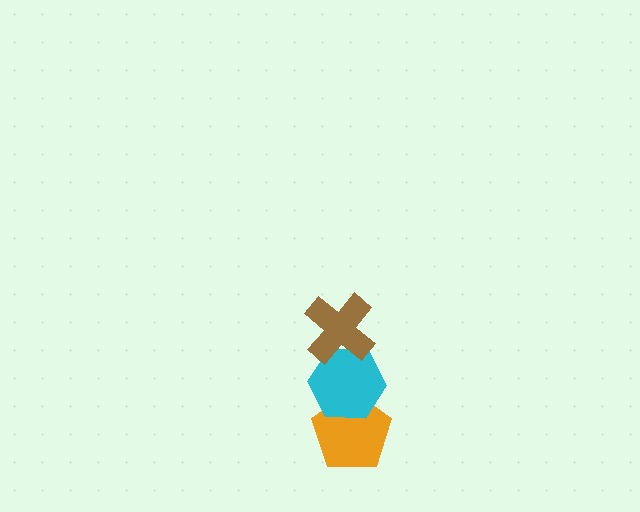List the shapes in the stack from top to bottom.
From top to bottom: the brown cross, the cyan hexagon, the orange pentagon.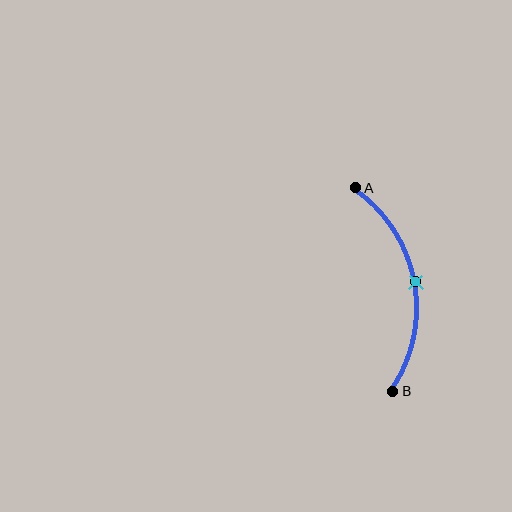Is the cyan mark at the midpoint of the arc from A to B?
Yes. The cyan mark lies on the arc at equal arc-length from both A and B — it is the arc midpoint.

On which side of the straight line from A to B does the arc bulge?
The arc bulges to the right of the straight line connecting A and B.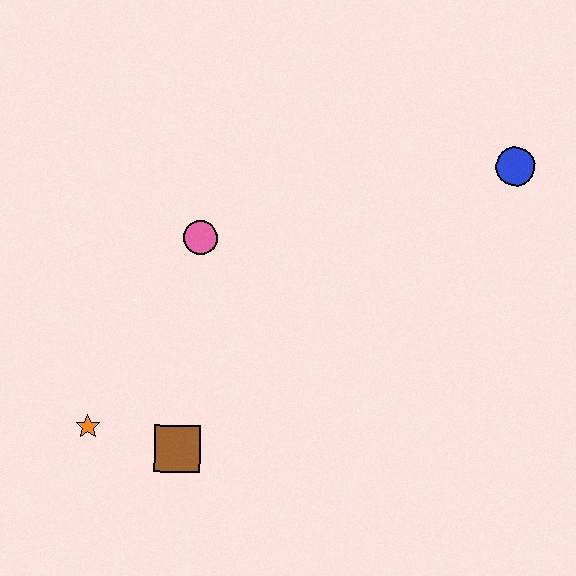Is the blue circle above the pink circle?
Yes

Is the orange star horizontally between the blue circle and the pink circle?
No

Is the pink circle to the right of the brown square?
Yes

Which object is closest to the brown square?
The orange star is closest to the brown square.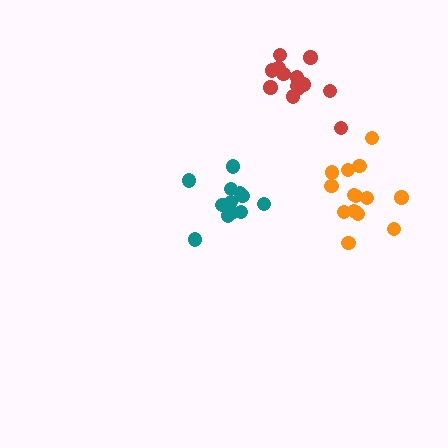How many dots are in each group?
Group 1: 15 dots, Group 2: 12 dots, Group 3: 13 dots (40 total).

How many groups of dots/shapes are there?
There are 3 groups.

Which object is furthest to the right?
The orange cluster is rightmost.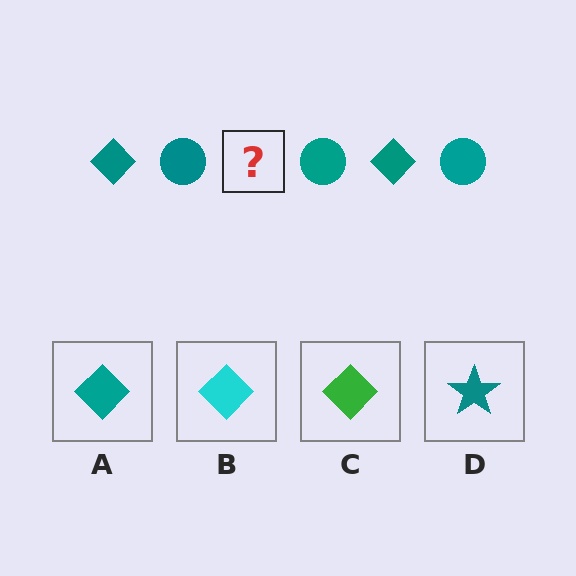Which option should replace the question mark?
Option A.